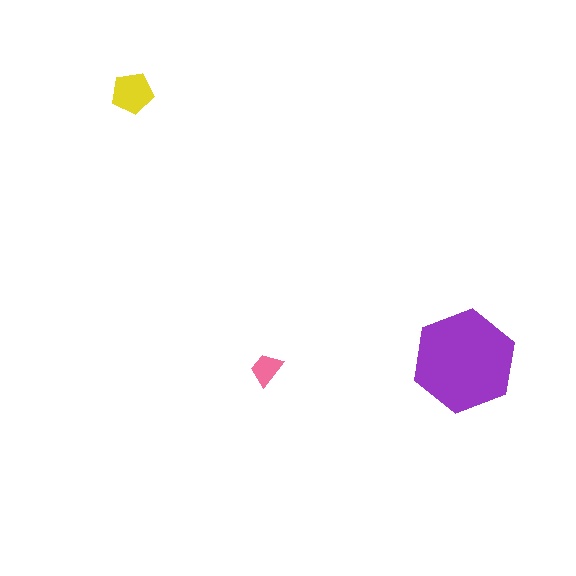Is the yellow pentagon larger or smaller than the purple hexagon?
Smaller.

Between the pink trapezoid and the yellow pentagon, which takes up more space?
The yellow pentagon.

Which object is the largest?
The purple hexagon.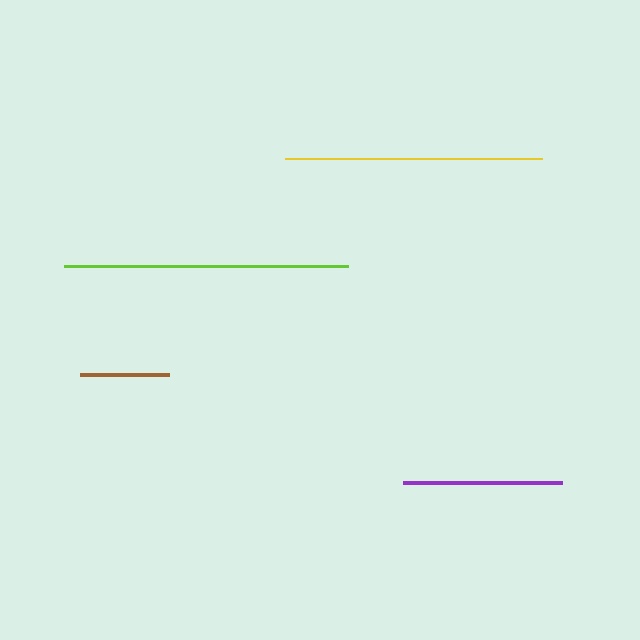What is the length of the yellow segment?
The yellow segment is approximately 257 pixels long.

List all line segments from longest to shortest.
From longest to shortest: lime, yellow, purple, brown.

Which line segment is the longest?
The lime line is the longest at approximately 284 pixels.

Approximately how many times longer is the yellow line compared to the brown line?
The yellow line is approximately 2.9 times the length of the brown line.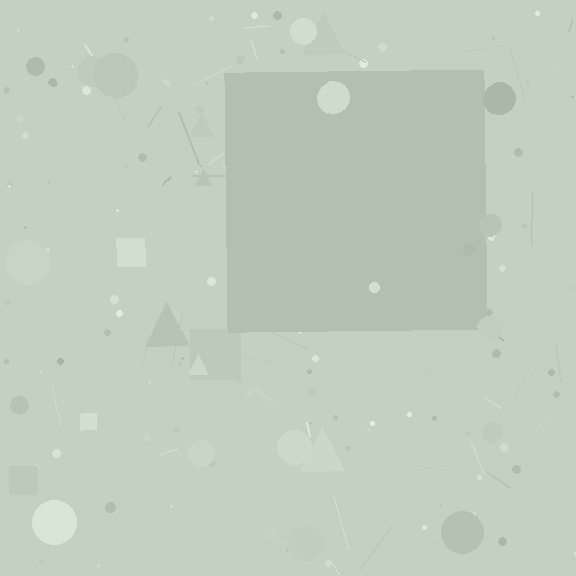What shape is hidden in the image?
A square is hidden in the image.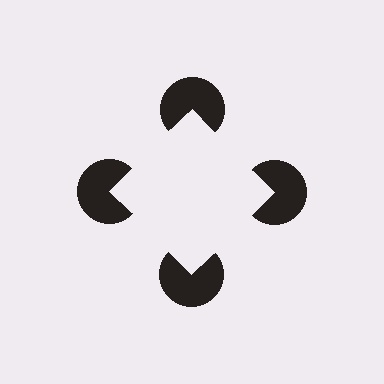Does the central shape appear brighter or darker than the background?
It typically appears slightly brighter than the background, even though no actual brightness change is drawn.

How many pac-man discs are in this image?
There are 4 — one at each vertex of the illusory square.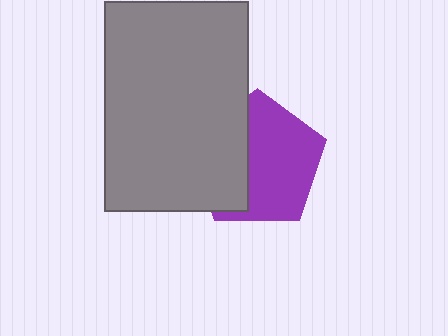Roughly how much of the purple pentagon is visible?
About half of it is visible (roughly 61%).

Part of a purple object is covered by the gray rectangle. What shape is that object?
It is a pentagon.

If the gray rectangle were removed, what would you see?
You would see the complete purple pentagon.